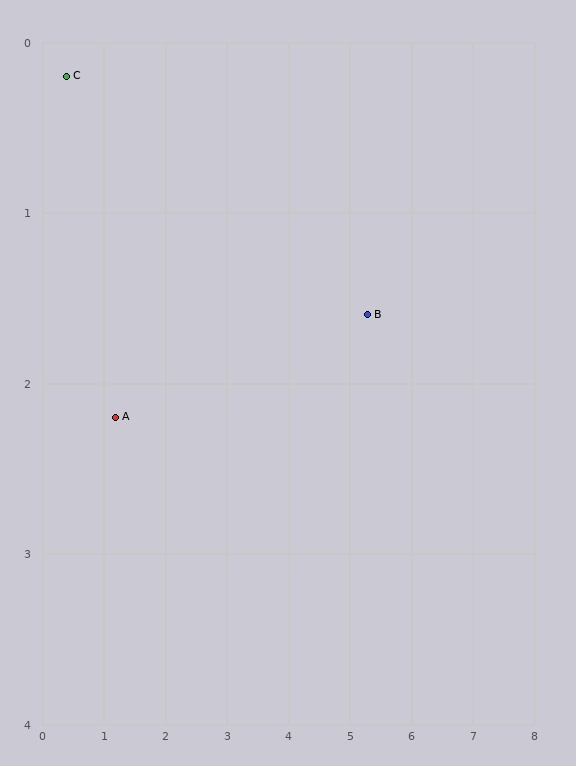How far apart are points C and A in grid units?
Points C and A are about 2.2 grid units apart.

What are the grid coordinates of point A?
Point A is at approximately (1.2, 2.2).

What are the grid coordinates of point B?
Point B is at approximately (5.3, 1.6).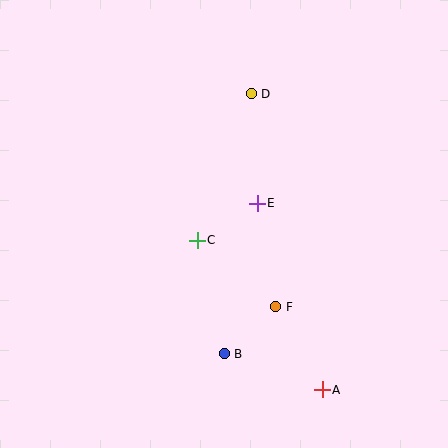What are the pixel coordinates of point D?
Point D is at (251, 94).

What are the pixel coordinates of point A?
Point A is at (322, 390).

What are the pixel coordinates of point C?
Point C is at (197, 240).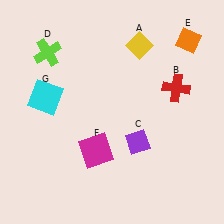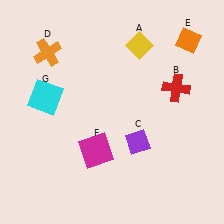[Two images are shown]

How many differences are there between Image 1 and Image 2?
There is 1 difference between the two images.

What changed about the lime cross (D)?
In Image 1, D is lime. In Image 2, it changed to orange.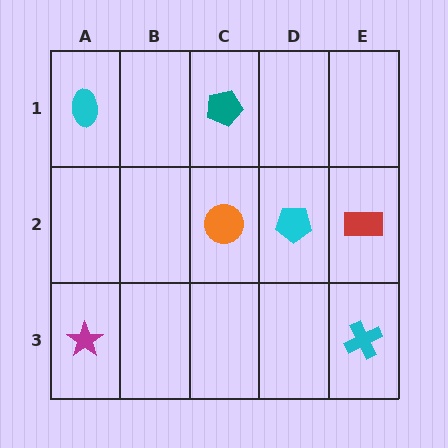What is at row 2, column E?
A red rectangle.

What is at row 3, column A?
A magenta star.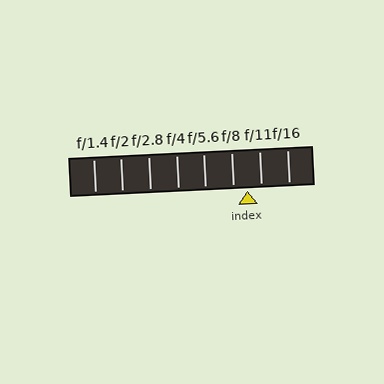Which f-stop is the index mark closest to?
The index mark is closest to f/11.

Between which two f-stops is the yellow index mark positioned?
The index mark is between f/8 and f/11.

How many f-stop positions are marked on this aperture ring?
There are 8 f-stop positions marked.